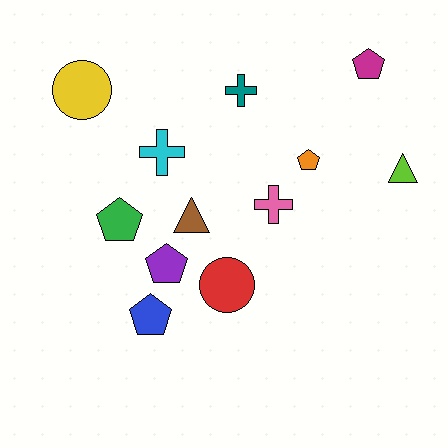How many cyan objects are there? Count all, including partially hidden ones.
There is 1 cyan object.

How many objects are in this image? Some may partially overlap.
There are 12 objects.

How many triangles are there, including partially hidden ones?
There are 2 triangles.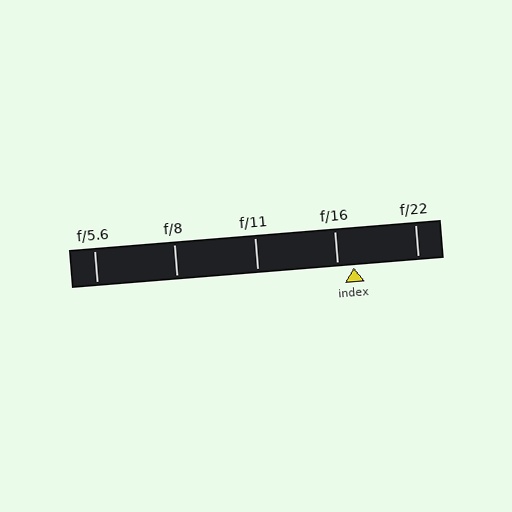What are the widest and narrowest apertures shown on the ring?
The widest aperture shown is f/5.6 and the narrowest is f/22.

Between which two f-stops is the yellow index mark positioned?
The index mark is between f/16 and f/22.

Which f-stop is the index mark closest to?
The index mark is closest to f/16.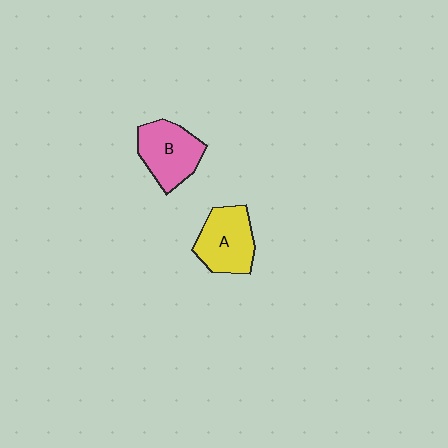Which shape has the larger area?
Shape A (yellow).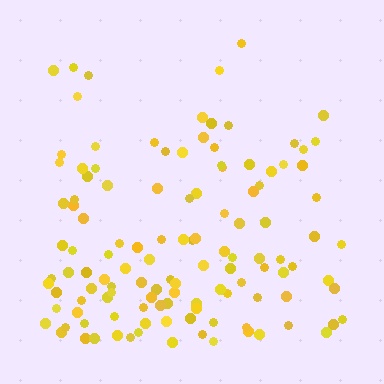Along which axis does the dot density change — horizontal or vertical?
Vertical.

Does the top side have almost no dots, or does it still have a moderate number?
Still a moderate number, just noticeably fewer than the bottom.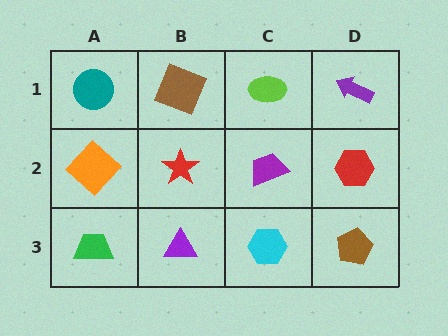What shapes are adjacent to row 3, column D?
A red hexagon (row 2, column D), a cyan hexagon (row 3, column C).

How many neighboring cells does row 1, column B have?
3.